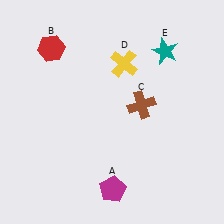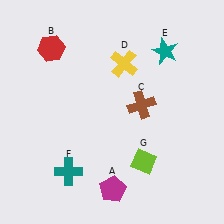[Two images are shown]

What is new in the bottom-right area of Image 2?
A lime diamond (G) was added in the bottom-right area of Image 2.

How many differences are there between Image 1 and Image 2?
There are 2 differences between the two images.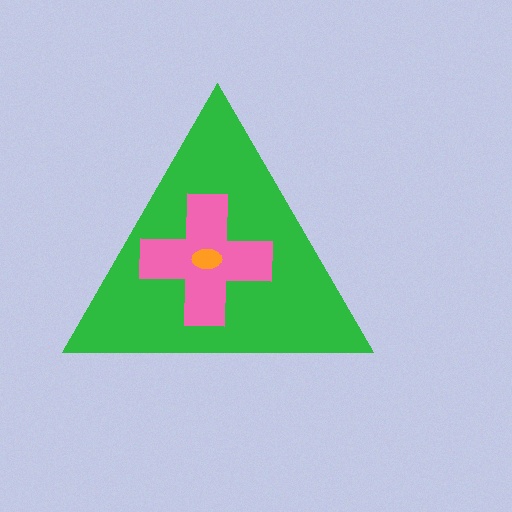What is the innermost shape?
The orange ellipse.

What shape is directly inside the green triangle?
The pink cross.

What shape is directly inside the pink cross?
The orange ellipse.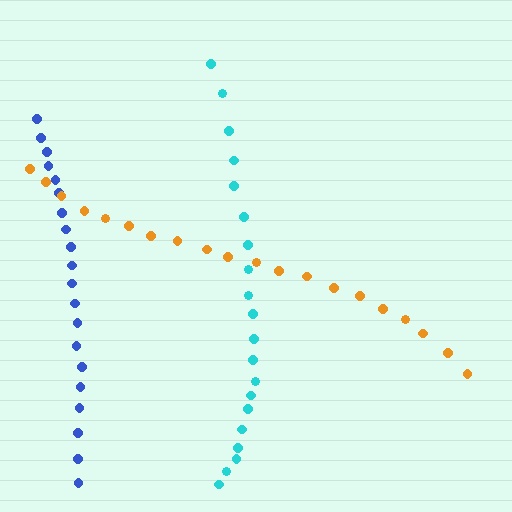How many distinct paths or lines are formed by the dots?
There are 3 distinct paths.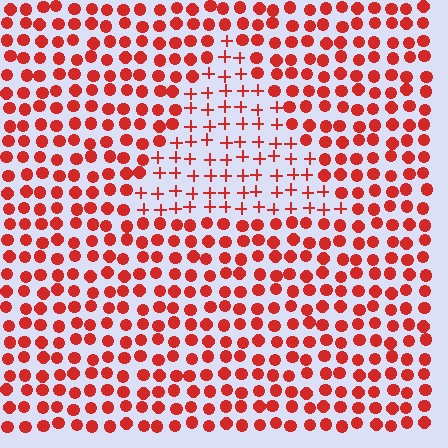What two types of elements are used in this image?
The image uses plus signs inside the triangle region and circles outside it.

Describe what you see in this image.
The image is filled with small red elements arranged in a uniform grid. A triangle-shaped region contains plus signs, while the surrounding area contains circles. The boundary is defined purely by the change in element shape.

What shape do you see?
I see a triangle.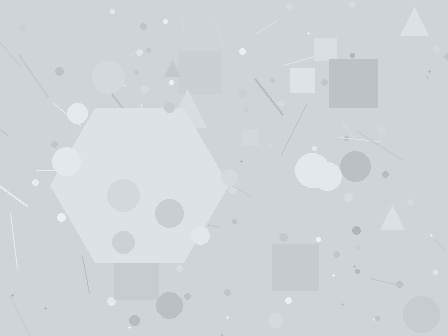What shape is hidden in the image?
A hexagon is hidden in the image.